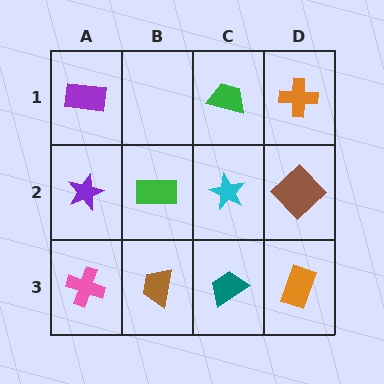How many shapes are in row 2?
4 shapes.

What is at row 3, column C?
A teal trapezoid.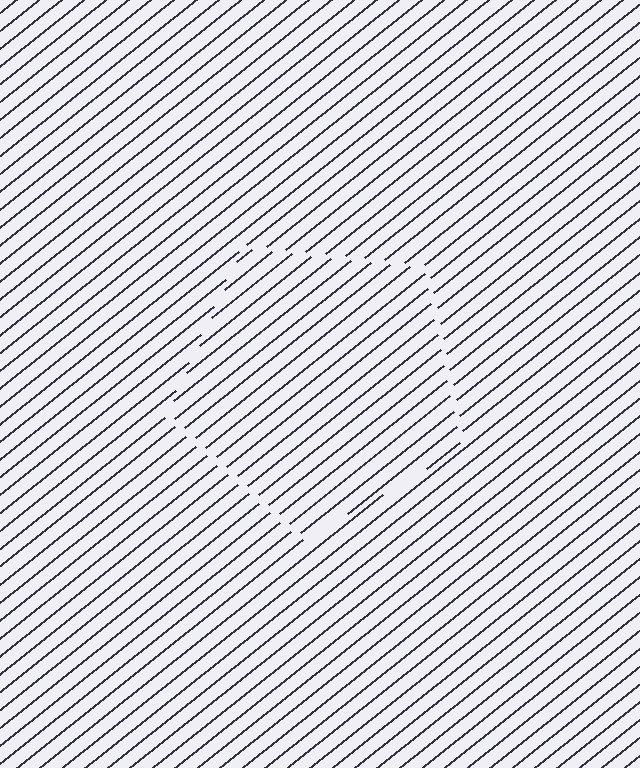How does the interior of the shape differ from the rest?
The interior of the shape contains the same grating, shifted by half a period — the contour is defined by the phase discontinuity where line-ends from the inner and outer gratings abut.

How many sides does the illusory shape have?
5 sides — the line-ends trace a pentagon.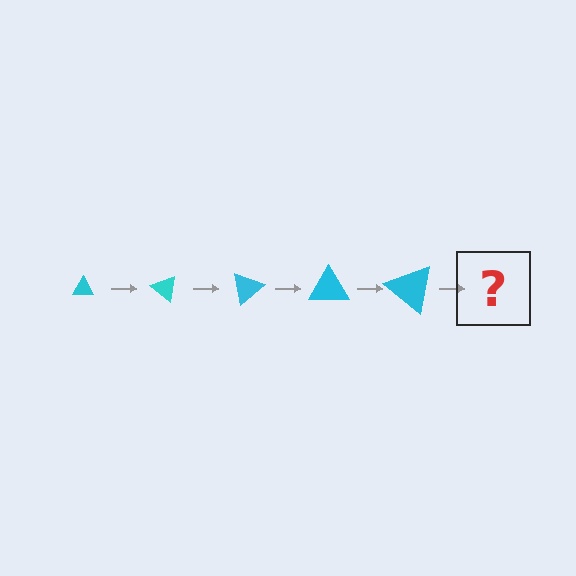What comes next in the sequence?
The next element should be a triangle, larger than the previous one and rotated 200 degrees from the start.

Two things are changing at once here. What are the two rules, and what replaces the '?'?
The two rules are that the triangle grows larger each step and it rotates 40 degrees each step. The '?' should be a triangle, larger than the previous one and rotated 200 degrees from the start.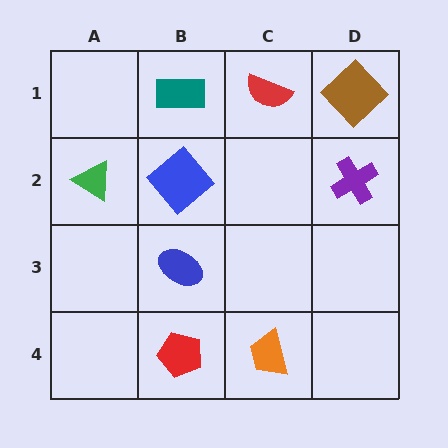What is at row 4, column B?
A red pentagon.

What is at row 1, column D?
A brown diamond.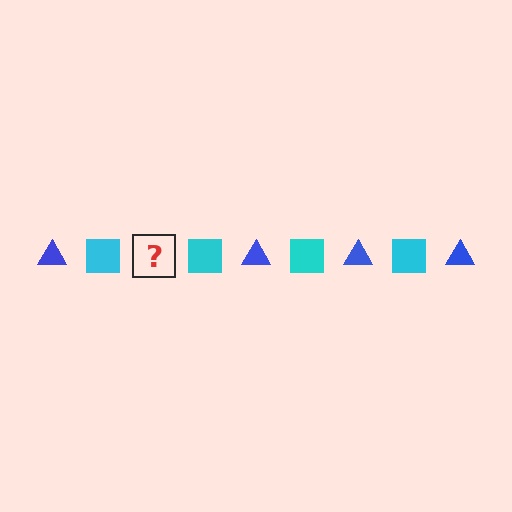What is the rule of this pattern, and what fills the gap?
The rule is that the pattern alternates between blue triangle and cyan square. The gap should be filled with a blue triangle.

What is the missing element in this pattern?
The missing element is a blue triangle.